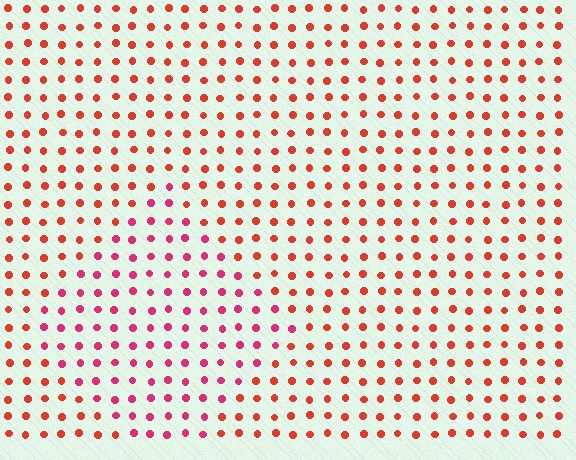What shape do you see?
I see a diamond.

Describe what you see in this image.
The image is filled with small red elements in a uniform arrangement. A diamond-shaped region is visible where the elements are tinted to a slightly different hue, forming a subtle color boundary.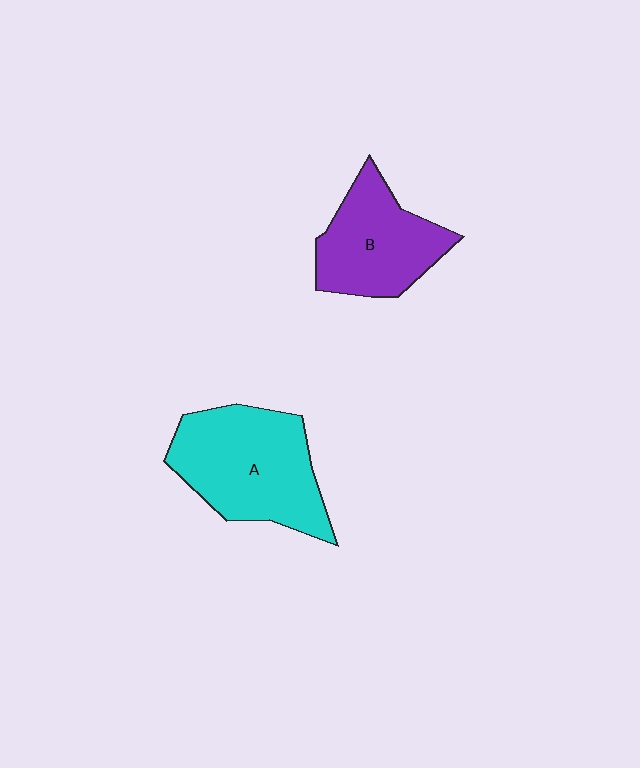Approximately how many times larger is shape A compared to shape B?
Approximately 1.3 times.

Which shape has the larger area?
Shape A (cyan).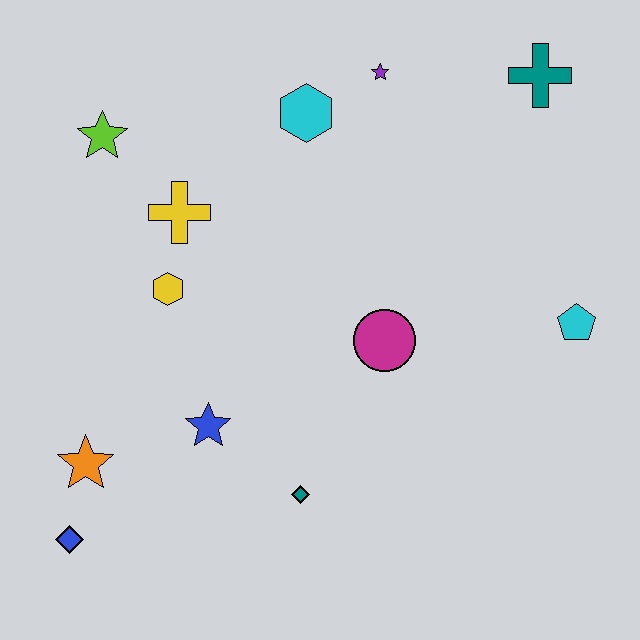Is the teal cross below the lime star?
No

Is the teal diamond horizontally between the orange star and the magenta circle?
Yes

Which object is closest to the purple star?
The cyan hexagon is closest to the purple star.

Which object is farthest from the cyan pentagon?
The blue diamond is farthest from the cyan pentagon.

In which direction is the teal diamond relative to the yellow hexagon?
The teal diamond is below the yellow hexagon.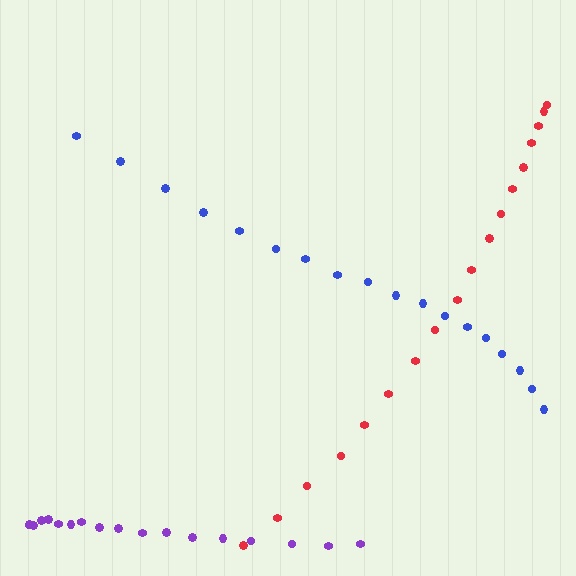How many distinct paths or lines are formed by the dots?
There are 3 distinct paths.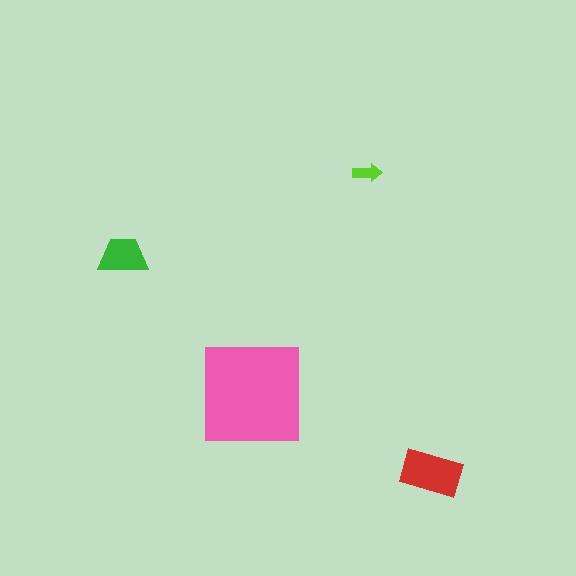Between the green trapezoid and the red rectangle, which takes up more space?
The red rectangle.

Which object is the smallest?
The lime arrow.